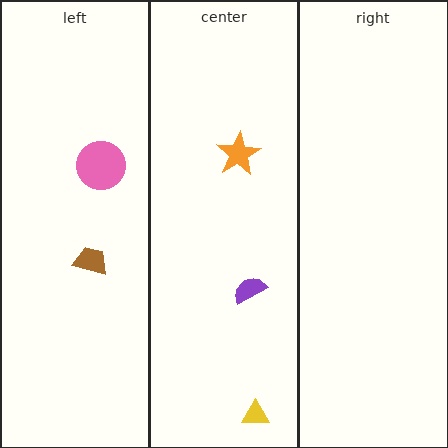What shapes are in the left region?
The pink circle, the brown trapezoid.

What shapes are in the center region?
The orange star, the yellow triangle, the purple semicircle.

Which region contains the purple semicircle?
The center region.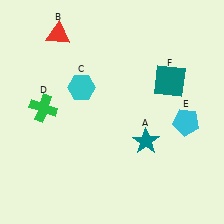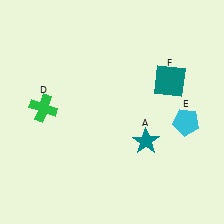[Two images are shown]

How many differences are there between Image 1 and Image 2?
There are 2 differences between the two images.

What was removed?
The cyan hexagon (C), the red triangle (B) were removed in Image 2.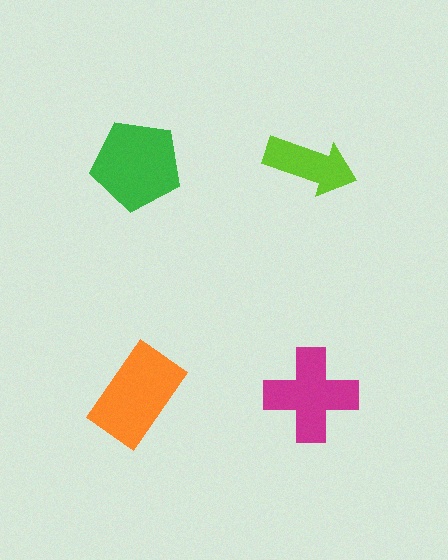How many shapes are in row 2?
2 shapes.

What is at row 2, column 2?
A magenta cross.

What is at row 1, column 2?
A lime arrow.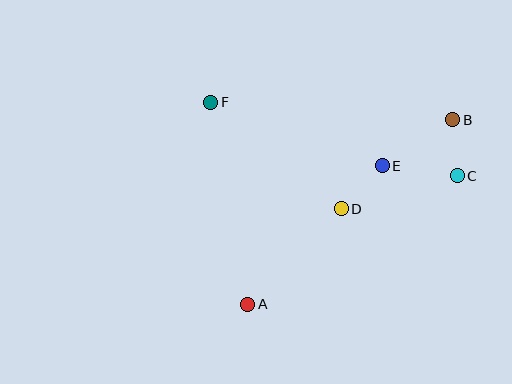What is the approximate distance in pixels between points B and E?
The distance between B and E is approximately 84 pixels.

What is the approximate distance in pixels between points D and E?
The distance between D and E is approximately 59 pixels.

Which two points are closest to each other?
Points B and C are closest to each other.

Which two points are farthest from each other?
Points A and B are farthest from each other.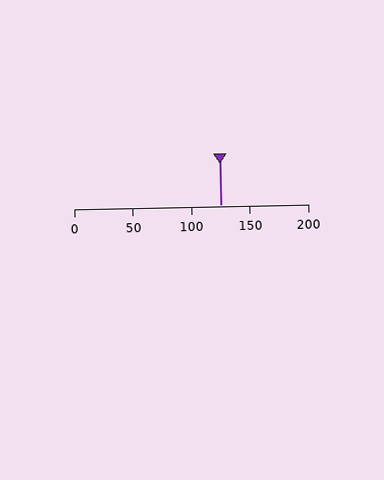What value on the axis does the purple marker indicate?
The marker indicates approximately 125.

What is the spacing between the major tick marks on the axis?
The major ticks are spaced 50 apart.